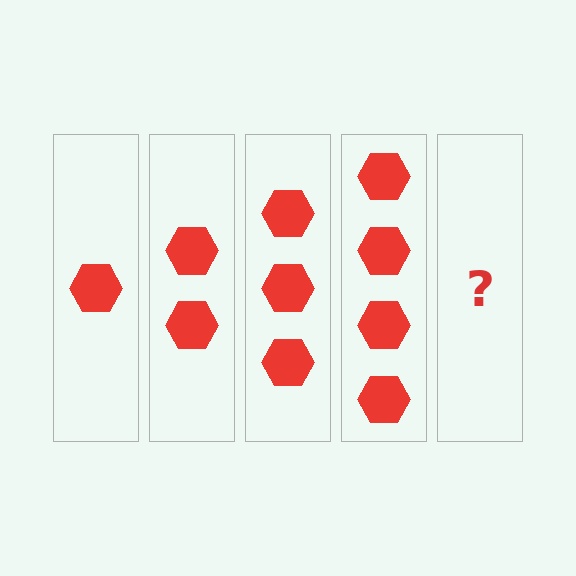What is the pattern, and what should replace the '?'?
The pattern is that each step adds one more hexagon. The '?' should be 5 hexagons.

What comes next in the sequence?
The next element should be 5 hexagons.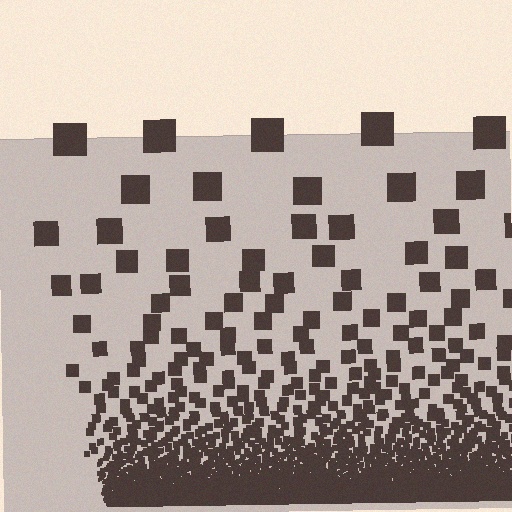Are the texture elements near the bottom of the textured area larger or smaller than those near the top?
Smaller. The gradient is inverted — elements near the bottom are smaller and denser.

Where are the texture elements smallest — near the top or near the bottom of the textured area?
Near the bottom.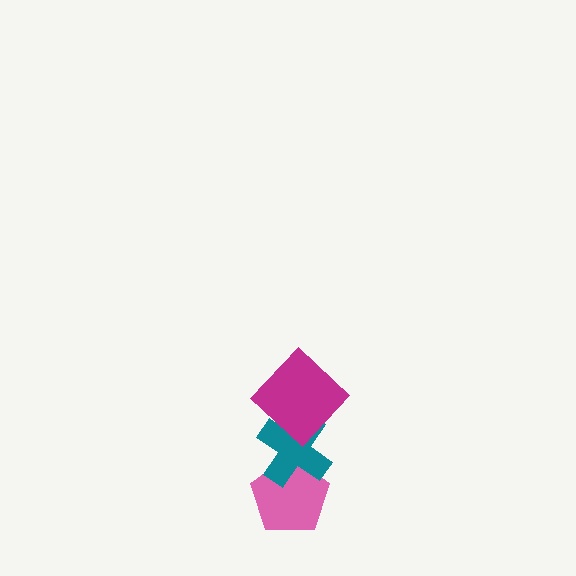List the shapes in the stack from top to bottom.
From top to bottom: the magenta diamond, the teal cross, the pink pentagon.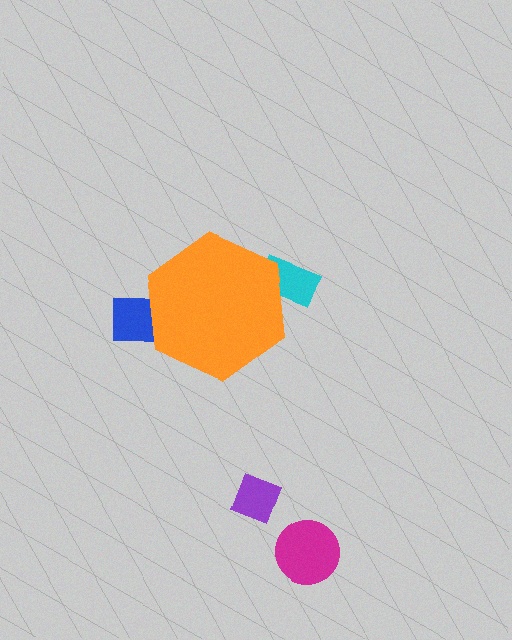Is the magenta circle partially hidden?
No, the magenta circle is fully visible.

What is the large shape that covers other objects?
An orange hexagon.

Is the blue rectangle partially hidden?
Yes, the blue rectangle is partially hidden behind the orange hexagon.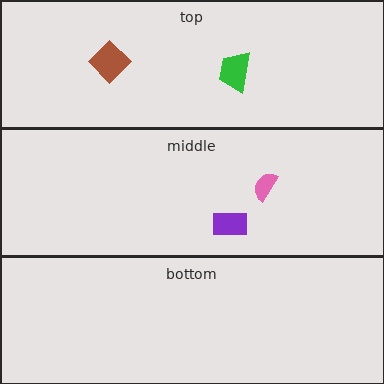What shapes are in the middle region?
The purple rectangle, the pink semicircle.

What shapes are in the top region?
The green trapezoid, the brown diamond.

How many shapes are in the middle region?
2.